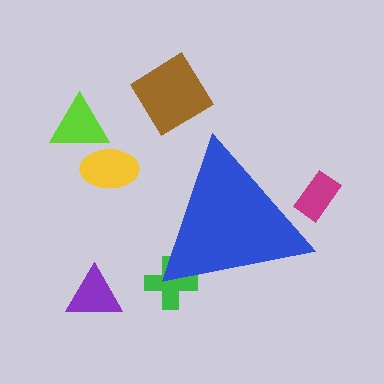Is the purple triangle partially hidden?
No, the purple triangle is fully visible.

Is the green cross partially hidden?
Yes, the green cross is partially hidden behind the blue triangle.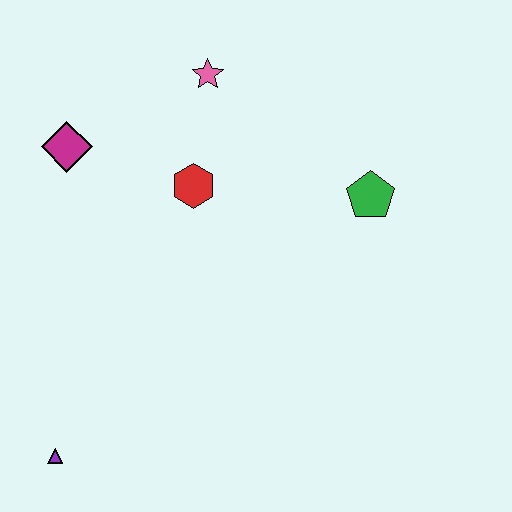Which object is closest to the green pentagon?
The red hexagon is closest to the green pentagon.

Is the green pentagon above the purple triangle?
Yes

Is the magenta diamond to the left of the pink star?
Yes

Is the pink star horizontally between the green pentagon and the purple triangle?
Yes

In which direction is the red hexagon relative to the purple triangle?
The red hexagon is above the purple triangle.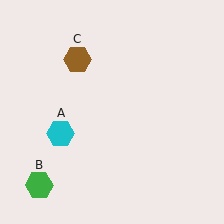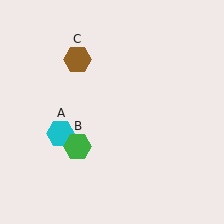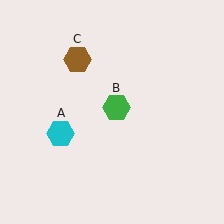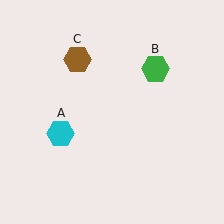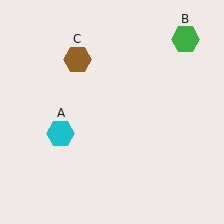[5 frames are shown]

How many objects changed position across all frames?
1 object changed position: green hexagon (object B).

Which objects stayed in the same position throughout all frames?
Cyan hexagon (object A) and brown hexagon (object C) remained stationary.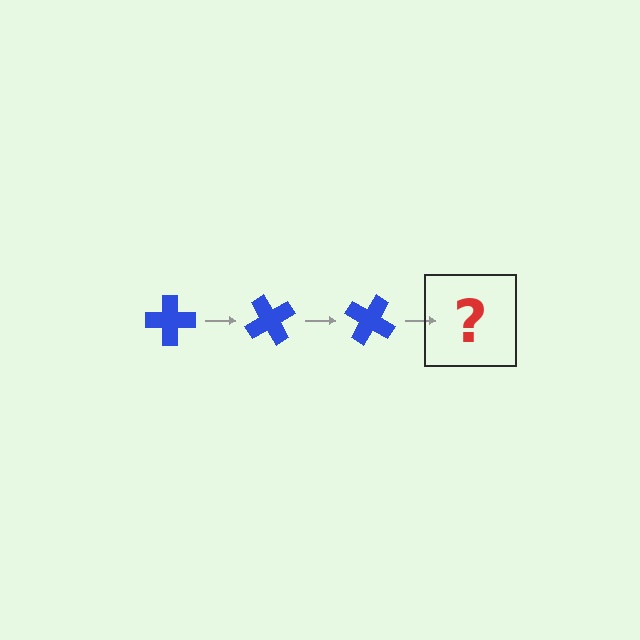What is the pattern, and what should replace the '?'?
The pattern is that the cross rotates 60 degrees each step. The '?' should be a blue cross rotated 180 degrees.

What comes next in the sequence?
The next element should be a blue cross rotated 180 degrees.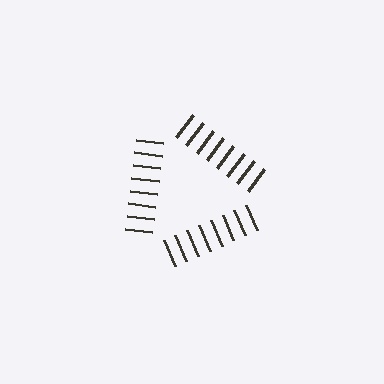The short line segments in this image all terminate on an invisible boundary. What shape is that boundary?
An illusory triangle — the line segments terminate on its edges but no continuous stroke is drawn.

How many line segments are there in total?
24 — 8 along each of the 3 edges.